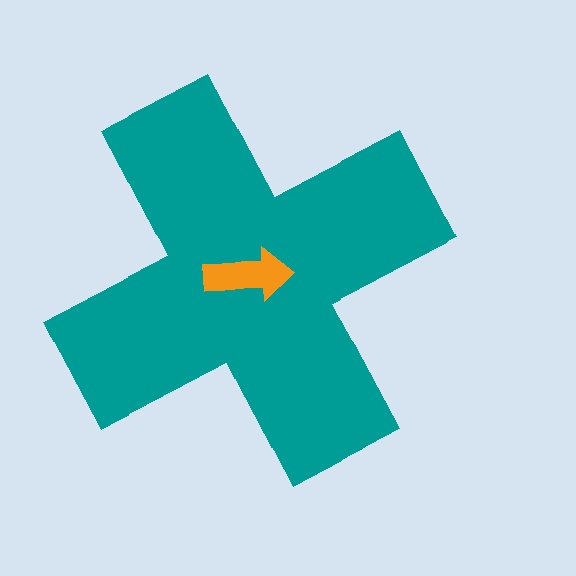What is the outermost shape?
The teal cross.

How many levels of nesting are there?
2.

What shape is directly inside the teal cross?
The orange arrow.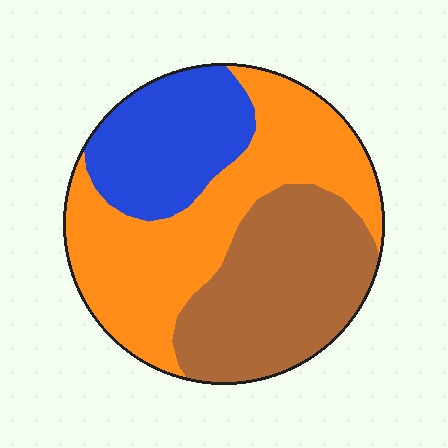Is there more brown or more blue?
Brown.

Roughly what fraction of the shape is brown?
Brown covers 34% of the shape.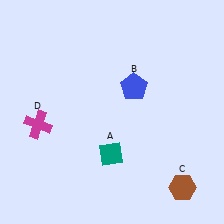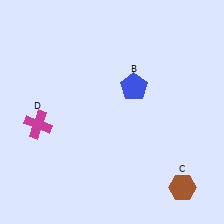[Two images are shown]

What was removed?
The teal diamond (A) was removed in Image 2.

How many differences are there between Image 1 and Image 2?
There is 1 difference between the two images.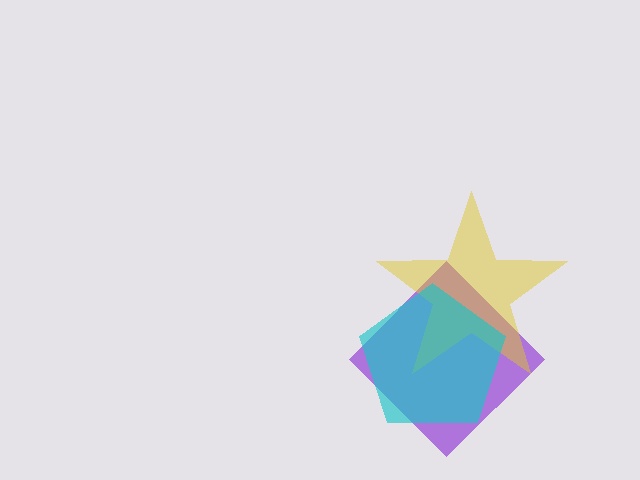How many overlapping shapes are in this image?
There are 3 overlapping shapes in the image.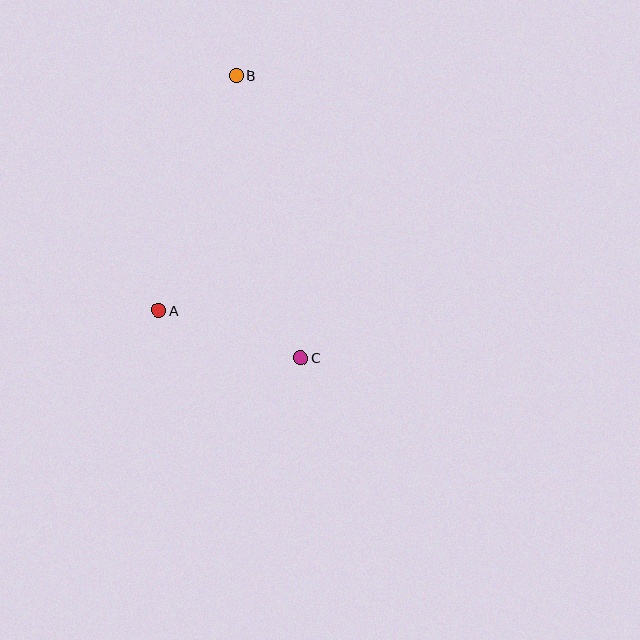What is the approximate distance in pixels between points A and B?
The distance between A and B is approximately 248 pixels.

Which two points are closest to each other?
Points A and C are closest to each other.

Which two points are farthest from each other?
Points B and C are farthest from each other.